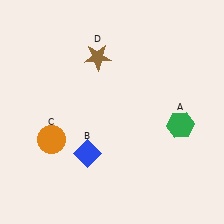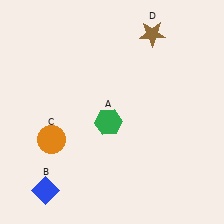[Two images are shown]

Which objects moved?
The objects that moved are: the green hexagon (A), the blue diamond (B), the brown star (D).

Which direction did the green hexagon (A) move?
The green hexagon (A) moved left.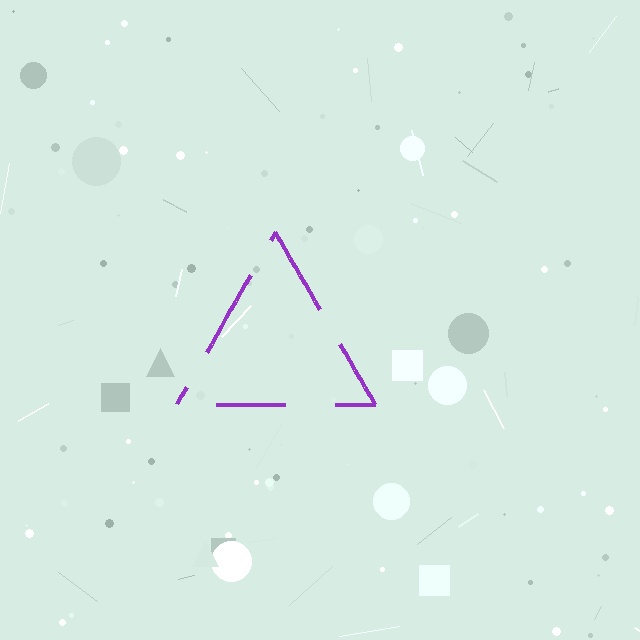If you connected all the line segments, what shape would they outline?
They would outline a triangle.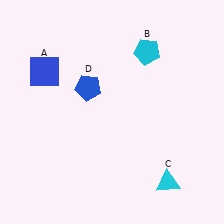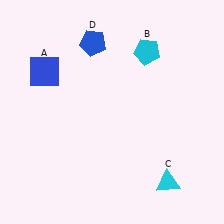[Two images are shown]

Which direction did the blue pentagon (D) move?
The blue pentagon (D) moved up.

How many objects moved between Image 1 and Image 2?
1 object moved between the two images.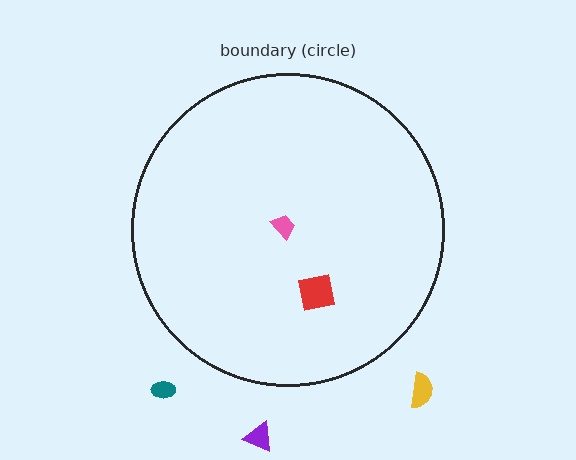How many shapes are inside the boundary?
2 inside, 3 outside.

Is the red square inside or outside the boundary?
Inside.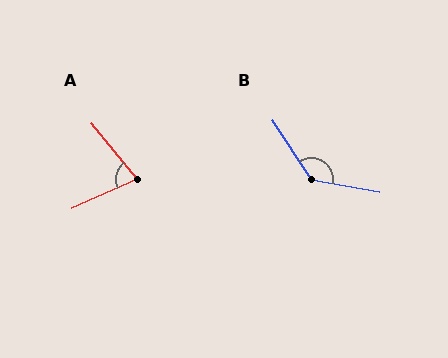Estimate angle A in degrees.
Approximately 75 degrees.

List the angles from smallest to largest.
A (75°), B (134°).